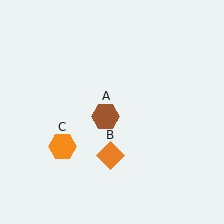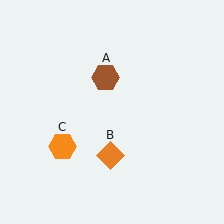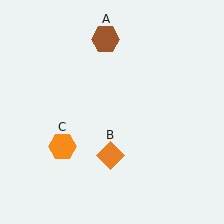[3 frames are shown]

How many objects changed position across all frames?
1 object changed position: brown hexagon (object A).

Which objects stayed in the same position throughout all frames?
Orange diamond (object B) and orange hexagon (object C) remained stationary.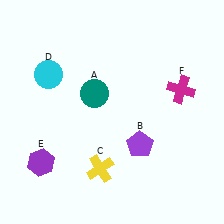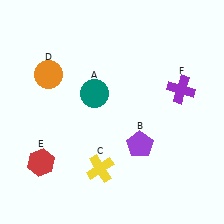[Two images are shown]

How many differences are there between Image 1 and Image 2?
There are 3 differences between the two images.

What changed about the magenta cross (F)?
In Image 1, F is magenta. In Image 2, it changed to purple.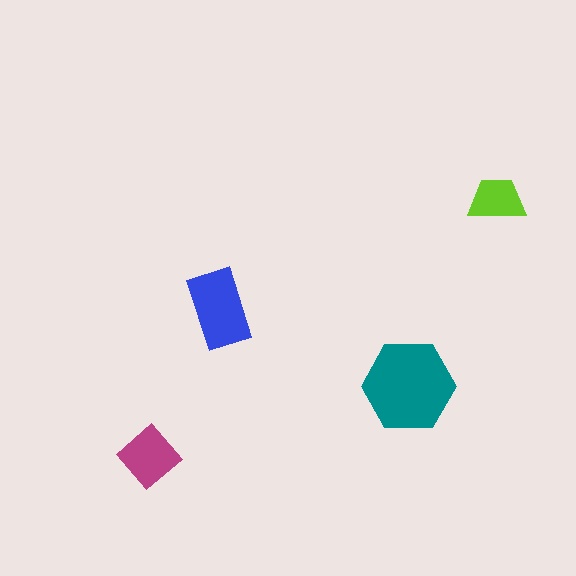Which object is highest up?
The lime trapezoid is topmost.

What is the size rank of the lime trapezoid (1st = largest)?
4th.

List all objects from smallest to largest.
The lime trapezoid, the magenta diamond, the blue rectangle, the teal hexagon.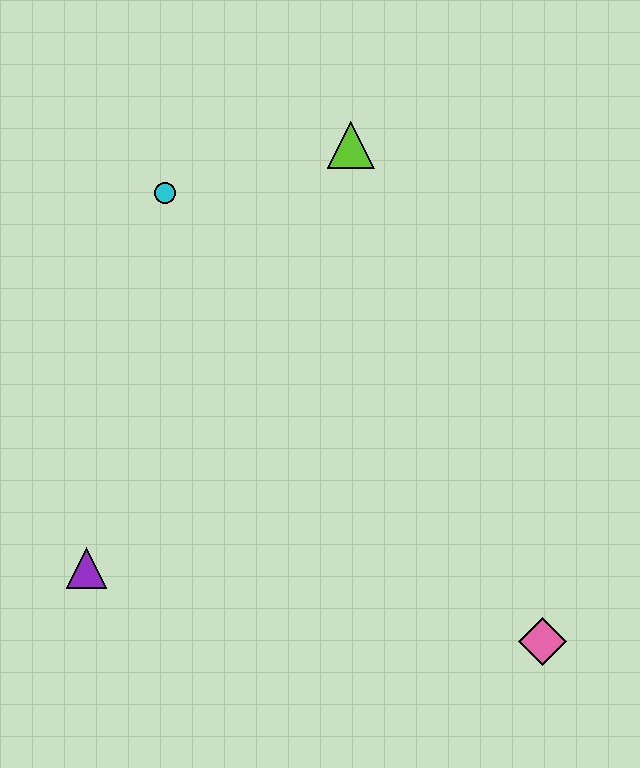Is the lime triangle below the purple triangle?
No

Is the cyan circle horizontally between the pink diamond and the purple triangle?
Yes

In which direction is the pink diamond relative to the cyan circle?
The pink diamond is below the cyan circle.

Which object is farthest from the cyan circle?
The pink diamond is farthest from the cyan circle.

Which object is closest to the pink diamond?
The purple triangle is closest to the pink diamond.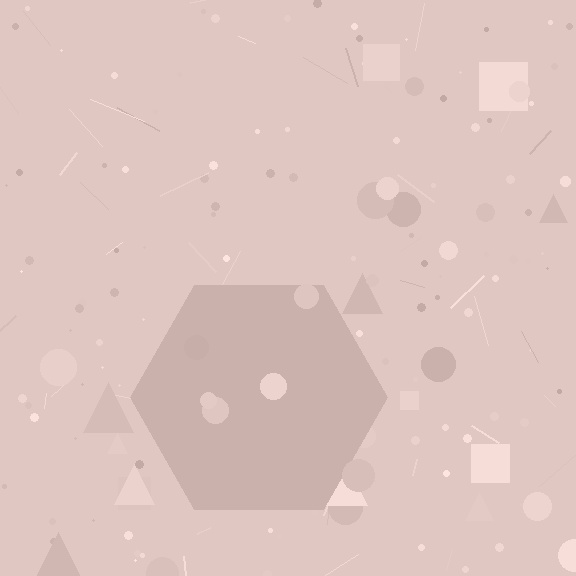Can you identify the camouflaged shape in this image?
The camouflaged shape is a hexagon.